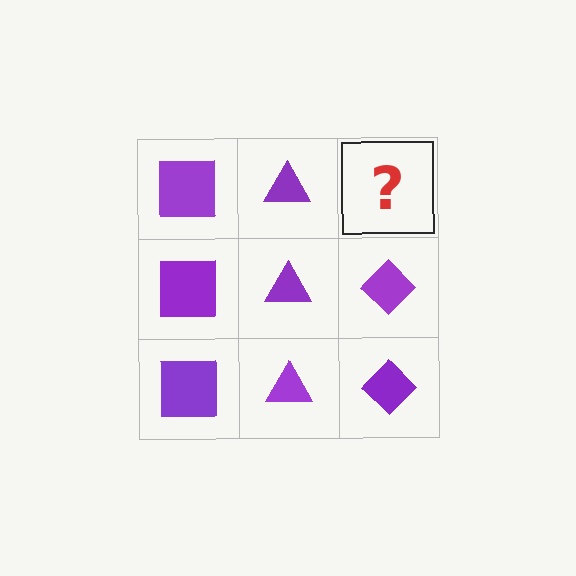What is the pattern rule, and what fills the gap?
The rule is that each column has a consistent shape. The gap should be filled with a purple diamond.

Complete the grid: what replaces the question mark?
The question mark should be replaced with a purple diamond.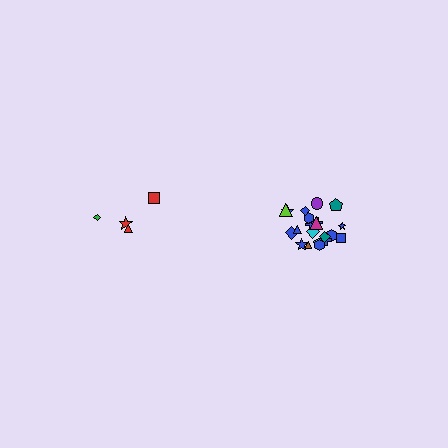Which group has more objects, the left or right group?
The right group.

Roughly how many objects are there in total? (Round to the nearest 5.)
Roughly 25 objects in total.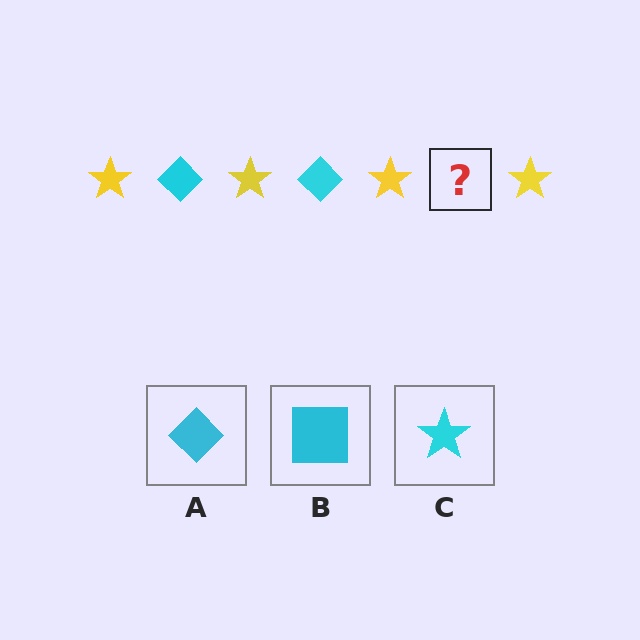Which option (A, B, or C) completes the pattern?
A.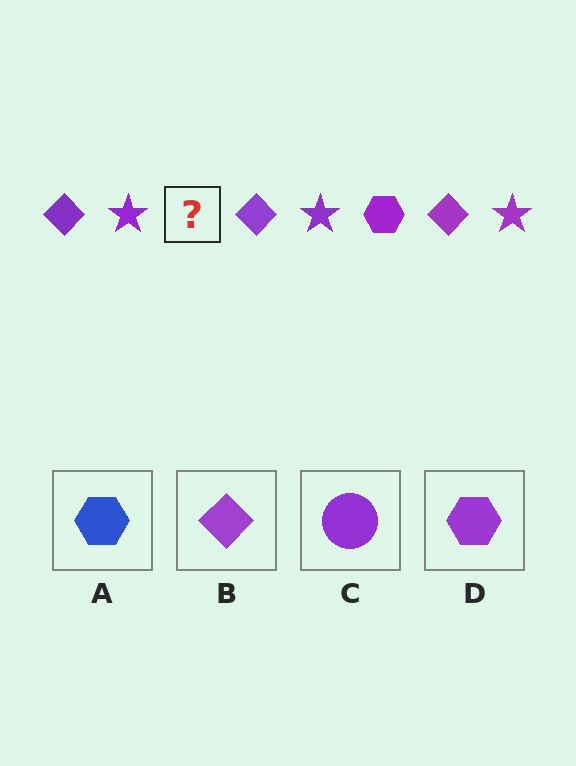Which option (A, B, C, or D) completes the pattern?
D.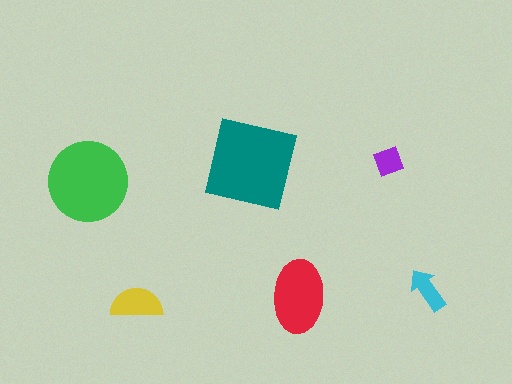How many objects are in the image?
There are 6 objects in the image.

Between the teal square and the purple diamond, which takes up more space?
The teal square.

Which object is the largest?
The teal square.